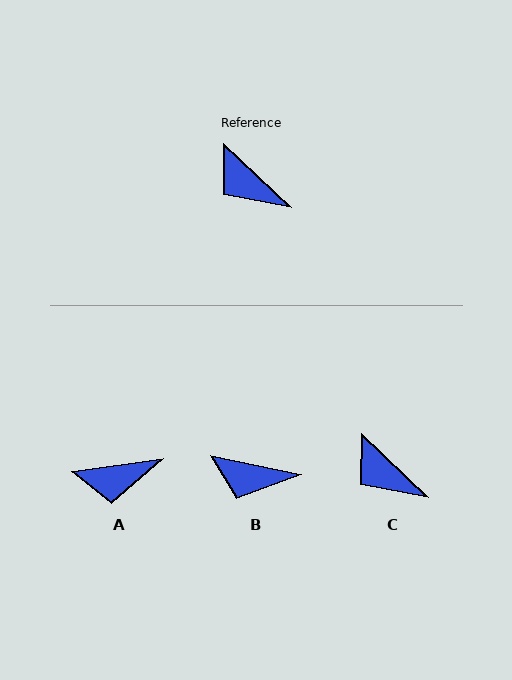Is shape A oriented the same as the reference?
No, it is off by about 52 degrees.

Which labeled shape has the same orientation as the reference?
C.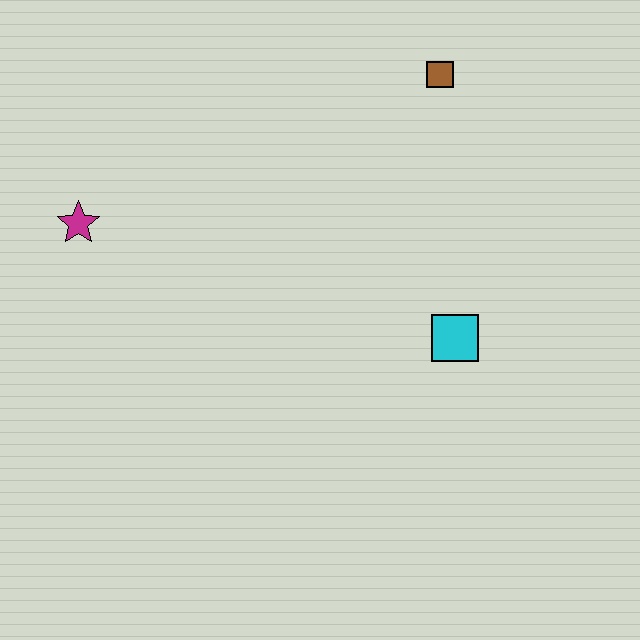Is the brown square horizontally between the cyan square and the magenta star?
Yes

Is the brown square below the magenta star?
No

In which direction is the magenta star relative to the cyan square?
The magenta star is to the left of the cyan square.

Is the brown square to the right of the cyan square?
No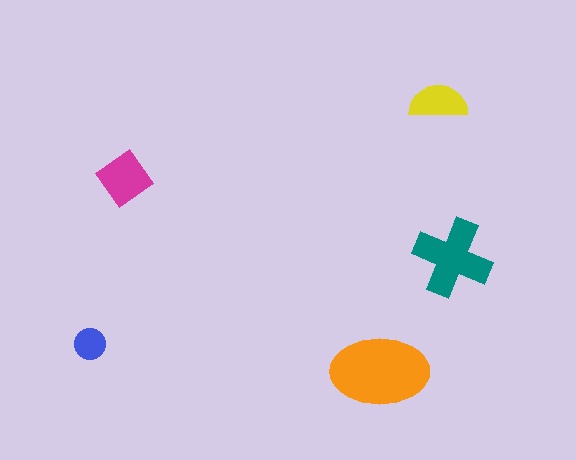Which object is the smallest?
The blue circle.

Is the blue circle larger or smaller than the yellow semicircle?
Smaller.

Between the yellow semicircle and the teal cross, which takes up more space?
The teal cross.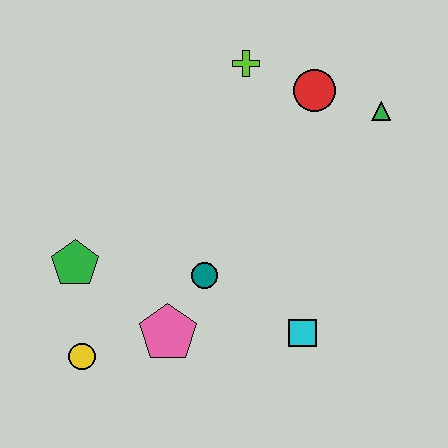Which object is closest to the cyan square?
The teal circle is closest to the cyan square.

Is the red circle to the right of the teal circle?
Yes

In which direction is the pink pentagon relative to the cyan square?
The pink pentagon is to the left of the cyan square.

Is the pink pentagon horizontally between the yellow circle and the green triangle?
Yes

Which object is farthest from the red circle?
The yellow circle is farthest from the red circle.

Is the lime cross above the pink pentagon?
Yes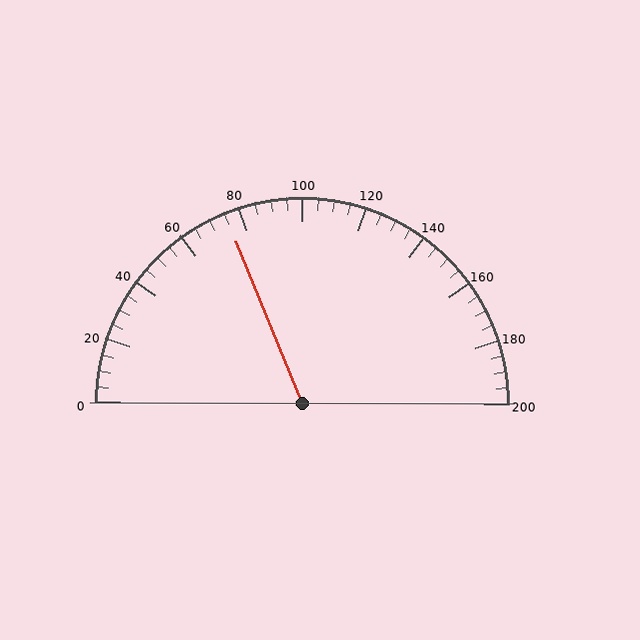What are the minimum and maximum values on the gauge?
The gauge ranges from 0 to 200.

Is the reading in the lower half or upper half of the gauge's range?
The reading is in the lower half of the range (0 to 200).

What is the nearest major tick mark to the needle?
The nearest major tick mark is 80.